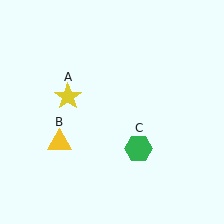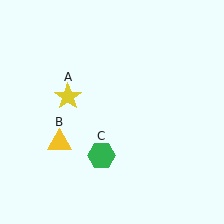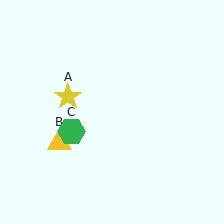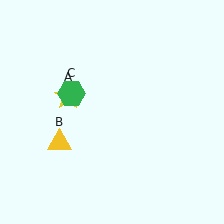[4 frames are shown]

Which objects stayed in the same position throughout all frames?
Yellow star (object A) and yellow triangle (object B) remained stationary.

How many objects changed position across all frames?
1 object changed position: green hexagon (object C).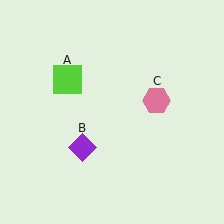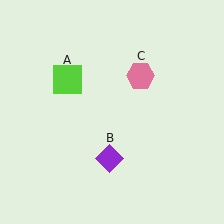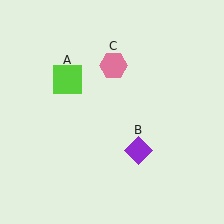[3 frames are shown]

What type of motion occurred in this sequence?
The purple diamond (object B), pink hexagon (object C) rotated counterclockwise around the center of the scene.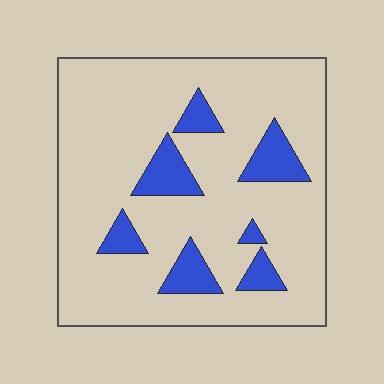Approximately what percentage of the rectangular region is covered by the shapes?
Approximately 15%.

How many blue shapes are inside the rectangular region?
7.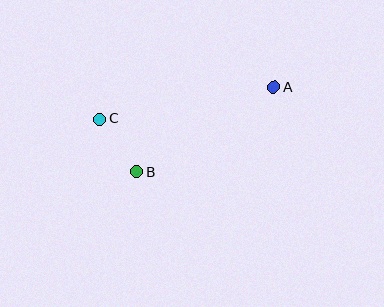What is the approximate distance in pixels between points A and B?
The distance between A and B is approximately 160 pixels.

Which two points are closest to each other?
Points B and C are closest to each other.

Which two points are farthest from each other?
Points A and C are farthest from each other.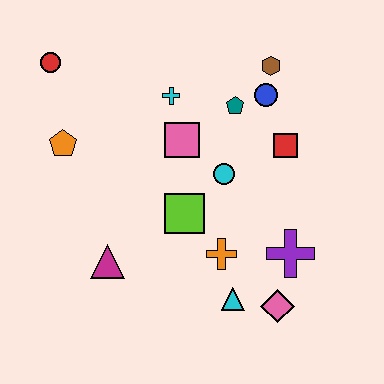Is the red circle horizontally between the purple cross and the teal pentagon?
No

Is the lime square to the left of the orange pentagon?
No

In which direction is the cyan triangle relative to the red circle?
The cyan triangle is below the red circle.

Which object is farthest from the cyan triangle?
The red circle is farthest from the cyan triangle.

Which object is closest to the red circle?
The orange pentagon is closest to the red circle.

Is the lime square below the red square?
Yes